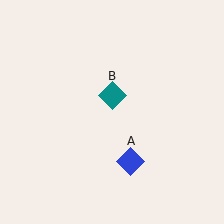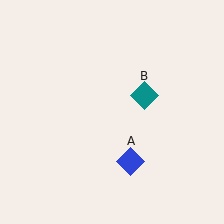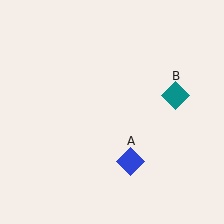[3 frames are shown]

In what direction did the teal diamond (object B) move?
The teal diamond (object B) moved right.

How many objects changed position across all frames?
1 object changed position: teal diamond (object B).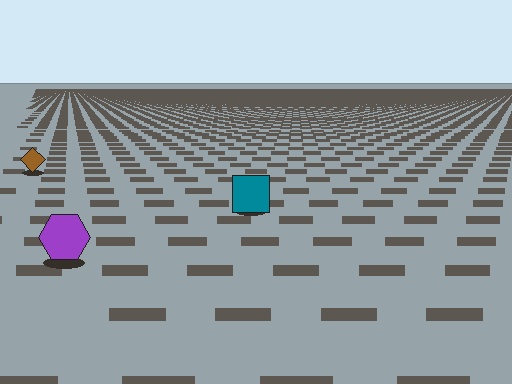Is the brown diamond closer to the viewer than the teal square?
No. The teal square is closer — you can tell from the texture gradient: the ground texture is coarser near it.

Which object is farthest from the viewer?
The brown diamond is farthest from the viewer. It appears smaller and the ground texture around it is denser.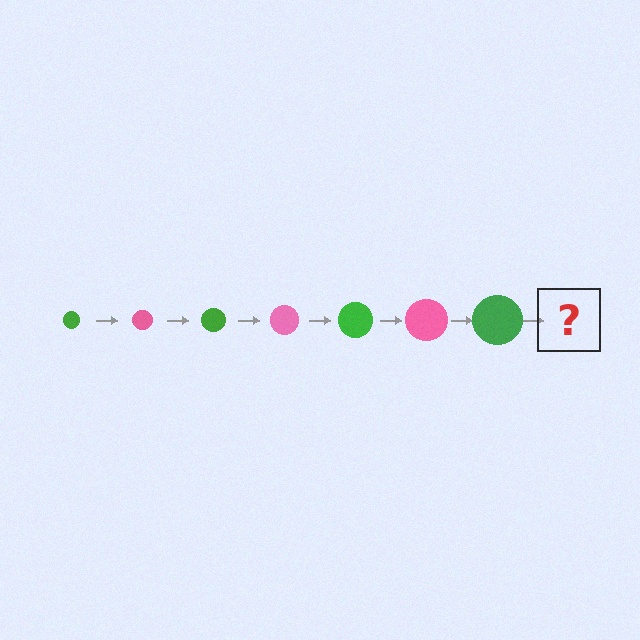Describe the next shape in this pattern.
It should be a pink circle, larger than the previous one.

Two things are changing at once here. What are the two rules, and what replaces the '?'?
The two rules are that the circle grows larger each step and the color cycles through green and pink. The '?' should be a pink circle, larger than the previous one.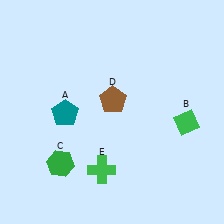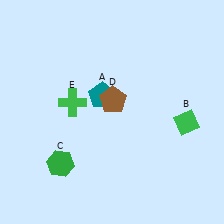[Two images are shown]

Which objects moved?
The objects that moved are: the teal pentagon (A), the green cross (E).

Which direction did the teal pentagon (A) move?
The teal pentagon (A) moved right.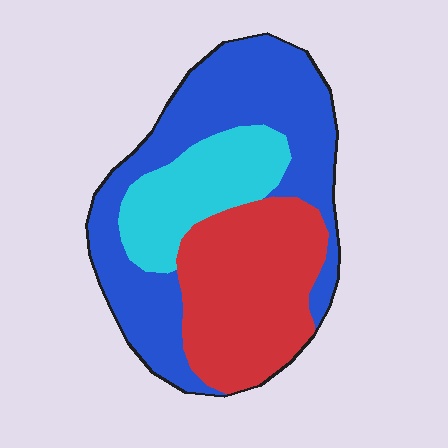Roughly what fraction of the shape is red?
Red covers 34% of the shape.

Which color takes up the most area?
Blue, at roughly 45%.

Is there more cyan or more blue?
Blue.